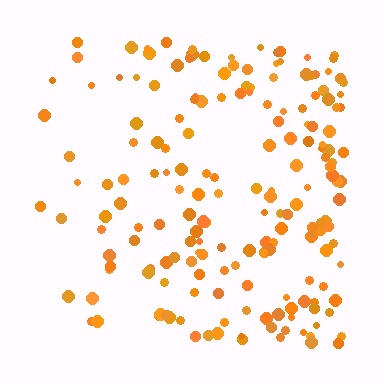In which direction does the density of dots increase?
From left to right, with the right side densest.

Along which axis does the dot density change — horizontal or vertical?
Horizontal.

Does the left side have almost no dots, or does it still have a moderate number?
Still a moderate number, just noticeably fewer than the right.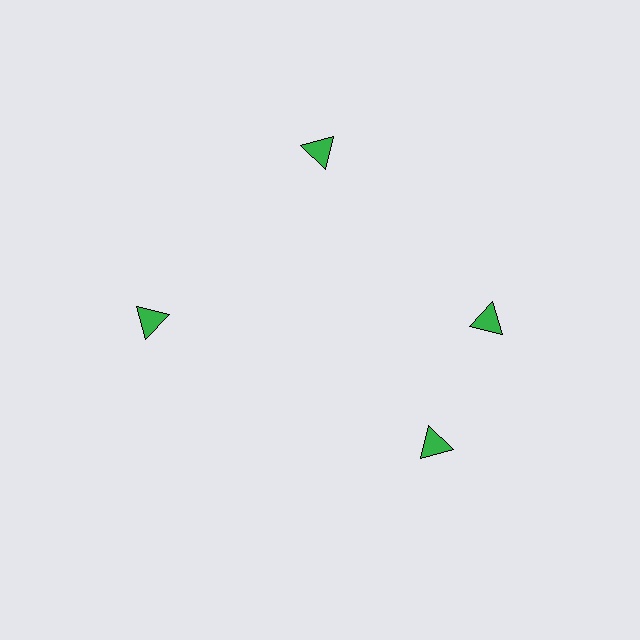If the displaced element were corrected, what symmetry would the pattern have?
It would have 4-fold rotational symmetry — the pattern would map onto itself every 90 degrees.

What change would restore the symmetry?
The symmetry would be restored by rotating it back into even spacing with its neighbors so that all 4 triangles sit at equal angles and equal distance from the center.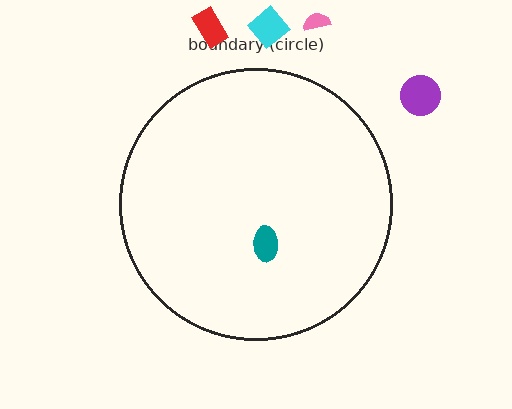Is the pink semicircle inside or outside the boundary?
Outside.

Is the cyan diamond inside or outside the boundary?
Outside.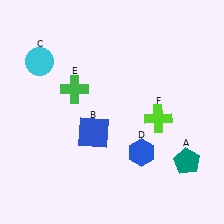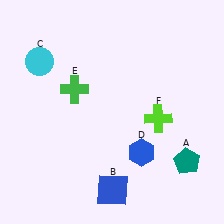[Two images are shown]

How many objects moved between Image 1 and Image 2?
1 object moved between the two images.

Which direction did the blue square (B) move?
The blue square (B) moved down.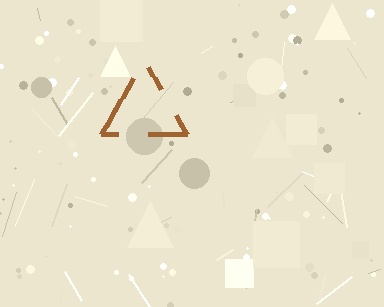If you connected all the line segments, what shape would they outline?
They would outline a triangle.